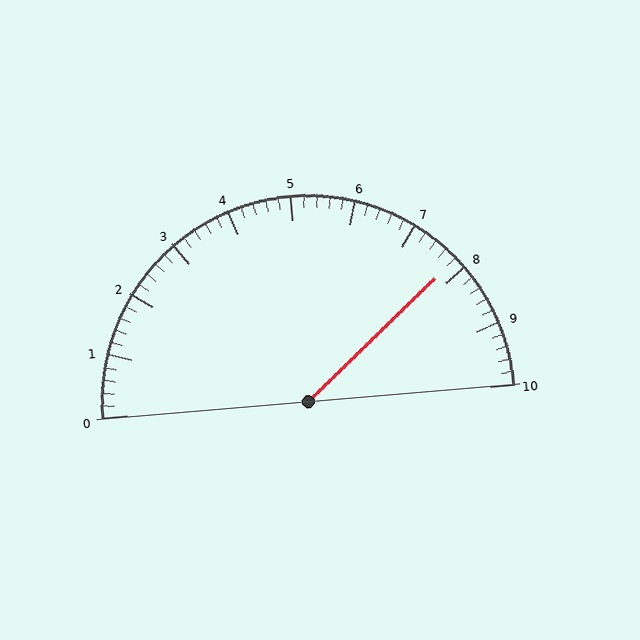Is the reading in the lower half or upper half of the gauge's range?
The reading is in the upper half of the range (0 to 10).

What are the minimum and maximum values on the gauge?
The gauge ranges from 0 to 10.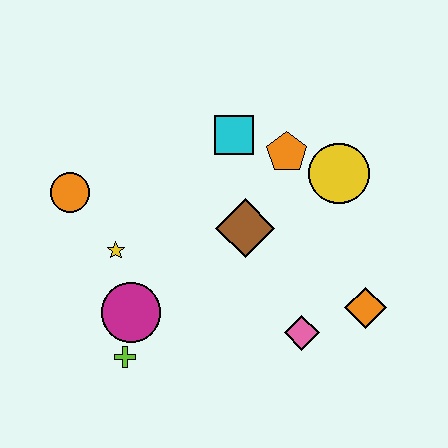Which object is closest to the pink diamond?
The orange diamond is closest to the pink diamond.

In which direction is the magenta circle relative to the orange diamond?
The magenta circle is to the left of the orange diamond.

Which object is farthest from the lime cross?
The yellow circle is farthest from the lime cross.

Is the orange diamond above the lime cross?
Yes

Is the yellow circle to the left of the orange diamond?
Yes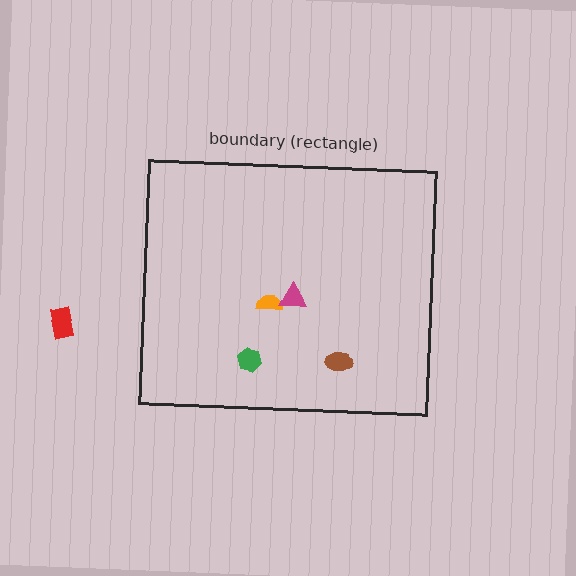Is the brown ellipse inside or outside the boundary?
Inside.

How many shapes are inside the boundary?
4 inside, 1 outside.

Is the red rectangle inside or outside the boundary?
Outside.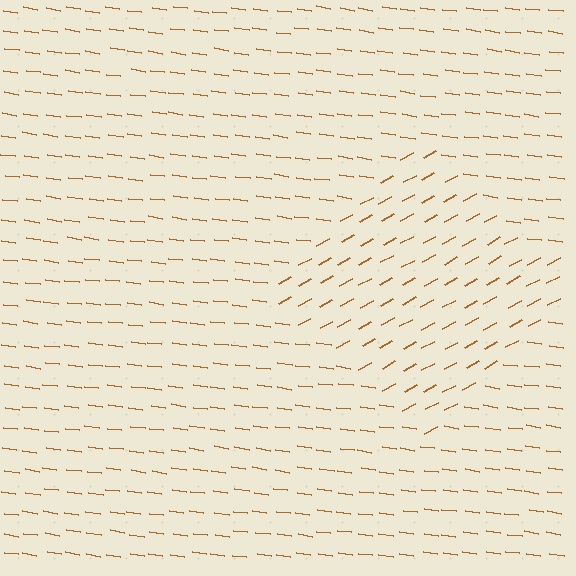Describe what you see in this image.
The image is filled with small brown line segments. A diamond region in the image has lines oriented differently from the surrounding lines, creating a visible texture boundary.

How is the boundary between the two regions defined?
The boundary is defined purely by a change in line orientation (approximately 36 degrees difference). All lines are the same color and thickness.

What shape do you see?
I see a diamond.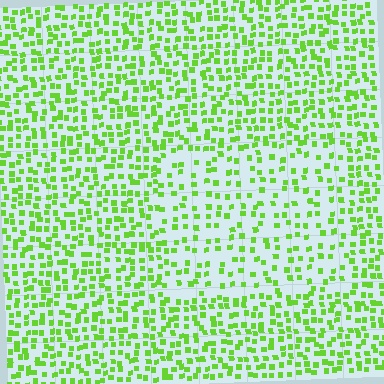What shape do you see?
I see a rectangle.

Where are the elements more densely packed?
The elements are more densely packed outside the rectangle boundary.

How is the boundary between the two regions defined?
The boundary is defined by a change in element density (approximately 1.7x ratio). All elements are the same color, size, and shape.